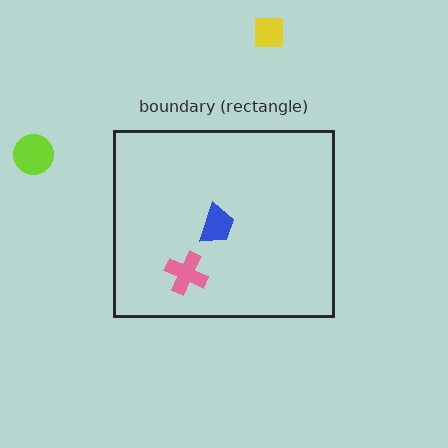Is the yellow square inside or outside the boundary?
Outside.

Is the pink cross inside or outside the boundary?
Inside.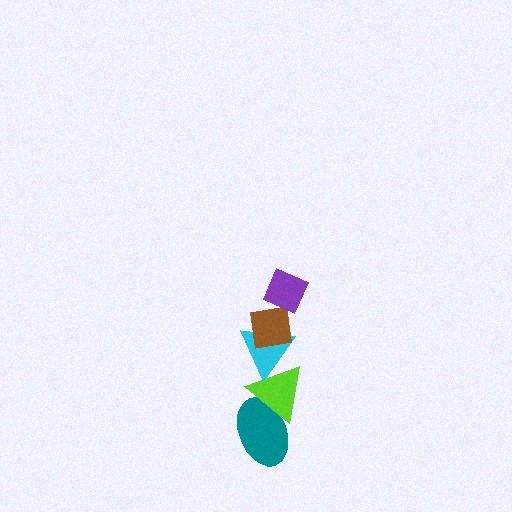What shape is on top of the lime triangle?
The cyan triangle is on top of the lime triangle.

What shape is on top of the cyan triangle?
The brown square is on top of the cyan triangle.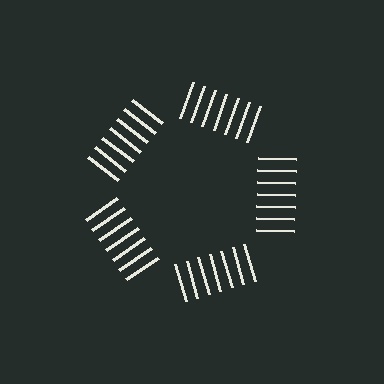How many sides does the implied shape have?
5 sides — the line-ends trace a pentagon.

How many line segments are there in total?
35 — 7 along each of the 5 edges.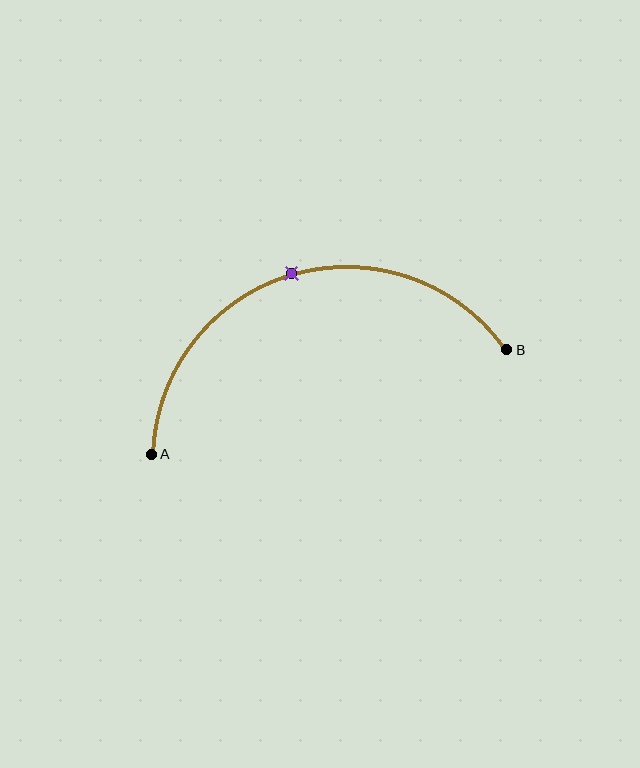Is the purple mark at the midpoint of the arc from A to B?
Yes. The purple mark lies on the arc at equal arc-length from both A and B — it is the arc midpoint.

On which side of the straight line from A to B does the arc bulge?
The arc bulges above the straight line connecting A and B.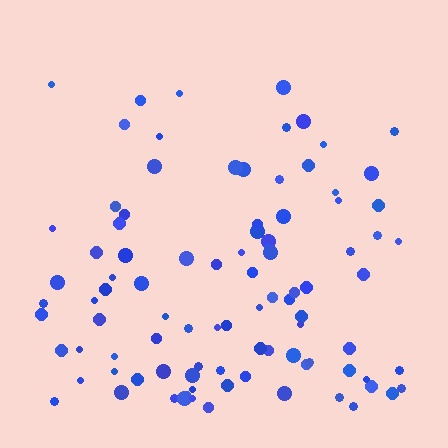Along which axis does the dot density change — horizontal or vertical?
Vertical.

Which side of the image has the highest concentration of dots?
The bottom.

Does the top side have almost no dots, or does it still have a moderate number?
Still a moderate number, just noticeably fewer than the bottom.